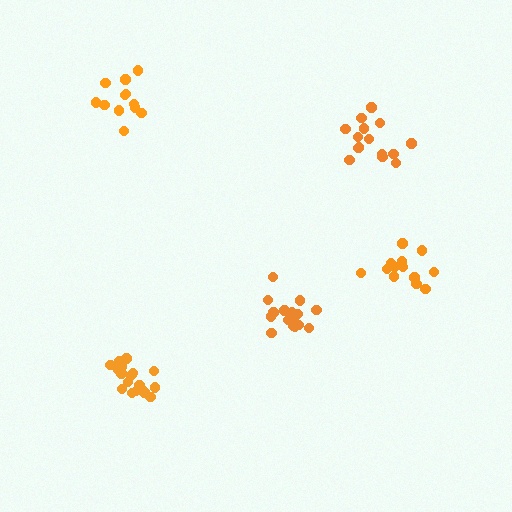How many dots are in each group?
Group 1: 18 dots, Group 2: 13 dots, Group 3: 16 dots, Group 4: 12 dots, Group 5: 15 dots (74 total).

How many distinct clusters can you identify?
There are 5 distinct clusters.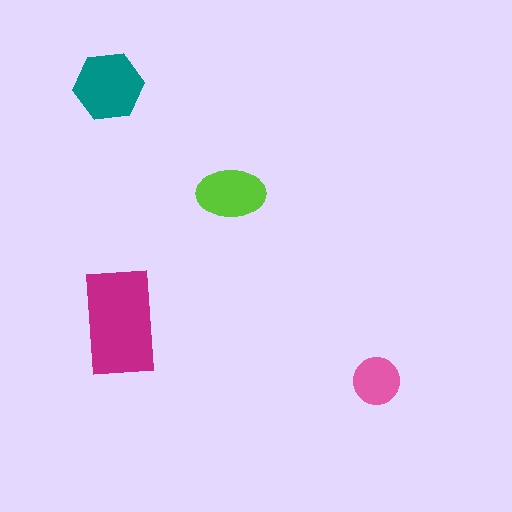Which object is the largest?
The magenta rectangle.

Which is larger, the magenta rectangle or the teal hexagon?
The magenta rectangle.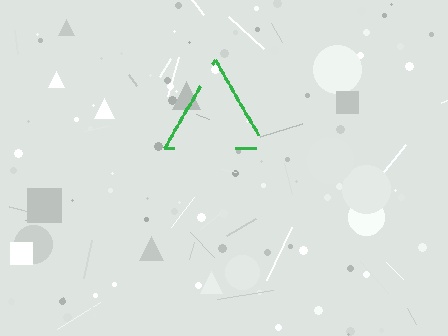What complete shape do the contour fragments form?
The contour fragments form a triangle.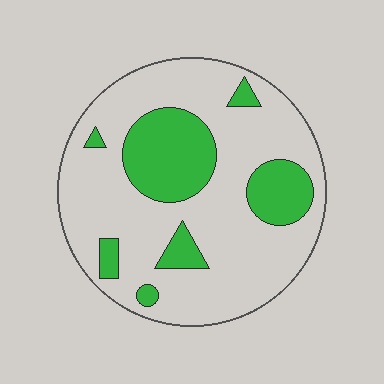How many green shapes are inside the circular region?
7.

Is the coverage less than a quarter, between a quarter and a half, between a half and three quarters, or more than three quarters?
Less than a quarter.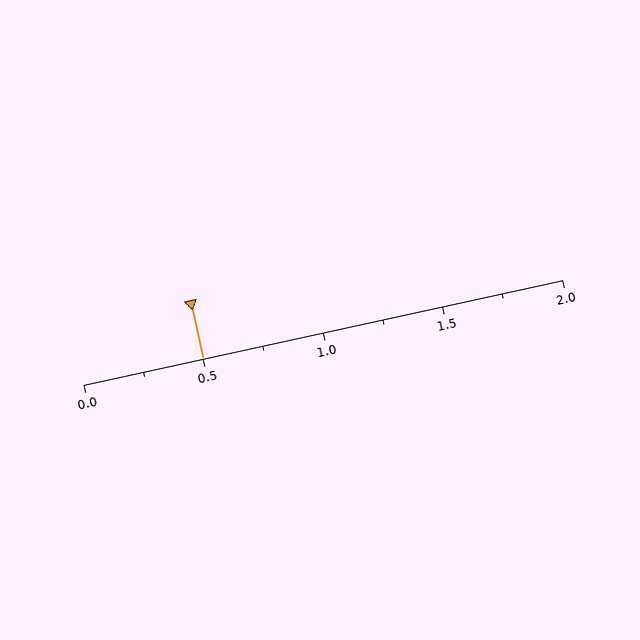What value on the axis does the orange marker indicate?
The marker indicates approximately 0.5.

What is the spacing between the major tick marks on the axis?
The major ticks are spaced 0.5 apart.